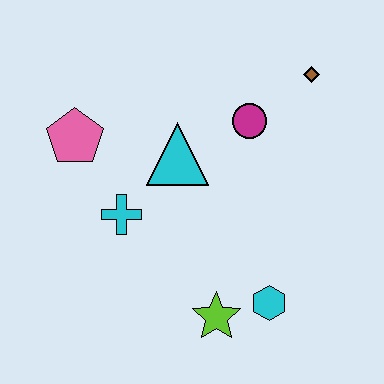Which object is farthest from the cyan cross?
The brown diamond is farthest from the cyan cross.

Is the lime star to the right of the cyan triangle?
Yes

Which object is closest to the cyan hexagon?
The lime star is closest to the cyan hexagon.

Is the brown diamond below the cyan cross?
No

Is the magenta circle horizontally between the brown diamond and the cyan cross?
Yes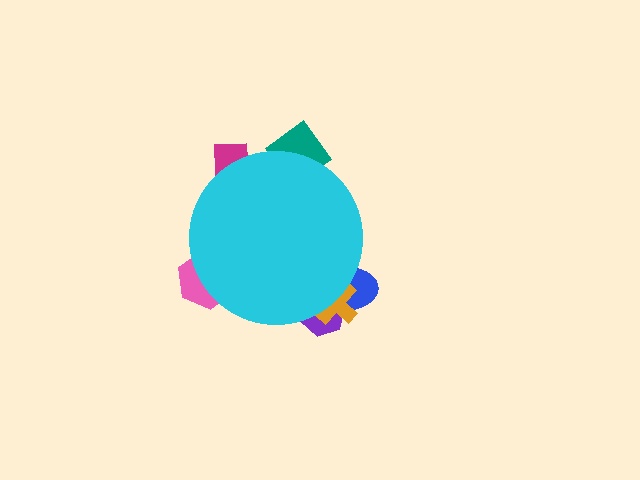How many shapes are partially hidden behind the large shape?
6 shapes are partially hidden.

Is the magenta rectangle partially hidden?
Yes, the magenta rectangle is partially hidden behind the cyan circle.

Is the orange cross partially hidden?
Yes, the orange cross is partially hidden behind the cyan circle.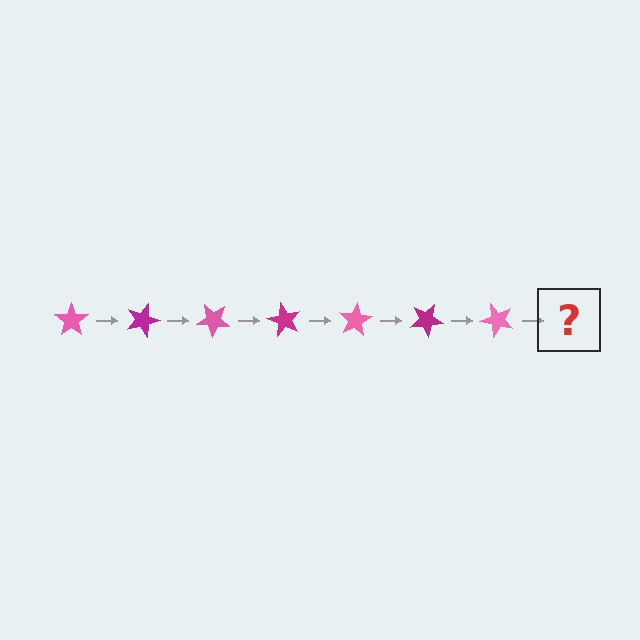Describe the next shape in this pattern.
It should be a magenta star, rotated 140 degrees from the start.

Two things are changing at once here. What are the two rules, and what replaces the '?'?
The two rules are that it rotates 20 degrees each step and the color cycles through pink and magenta. The '?' should be a magenta star, rotated 140 degrees from the start.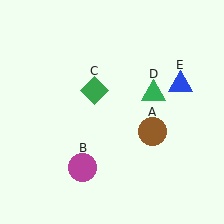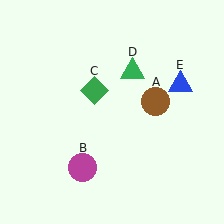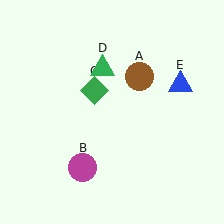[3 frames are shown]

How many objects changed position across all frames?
2 objects changed position: brown circle (object A), green triangle (object D).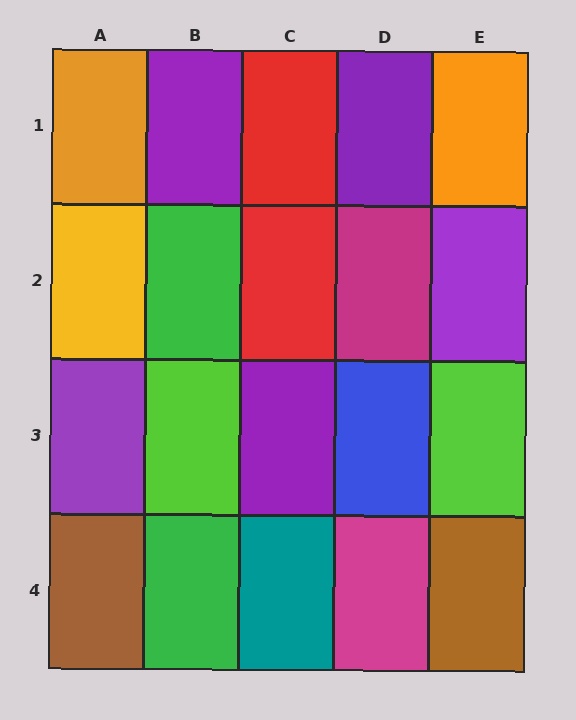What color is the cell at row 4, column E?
Brown.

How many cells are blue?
1 cell is blue.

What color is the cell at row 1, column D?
Purple.